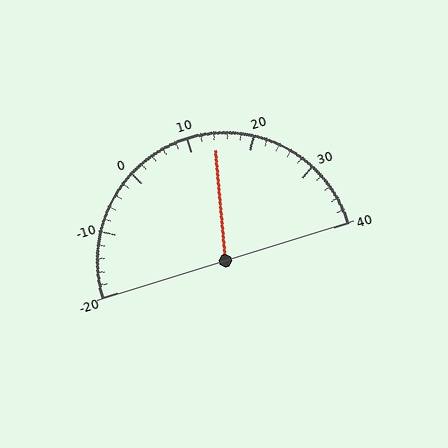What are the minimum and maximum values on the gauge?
The gauge ranges from -20 to 40.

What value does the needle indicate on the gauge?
The needle indicates approximately 14.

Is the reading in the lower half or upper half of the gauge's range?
The reading is in the upper half of the range (-20 to 40).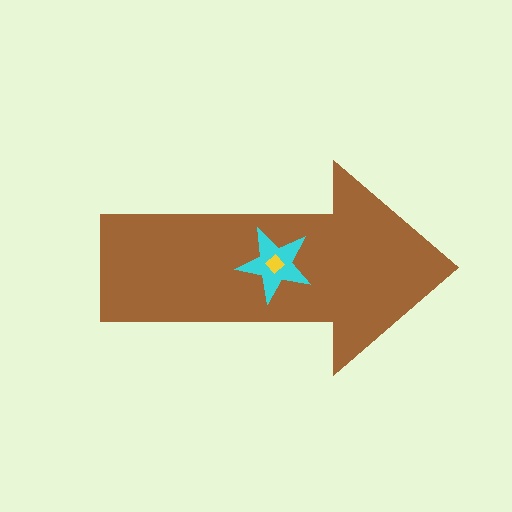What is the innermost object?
The yellow diamond.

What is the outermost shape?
The brown arrow.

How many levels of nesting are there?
3.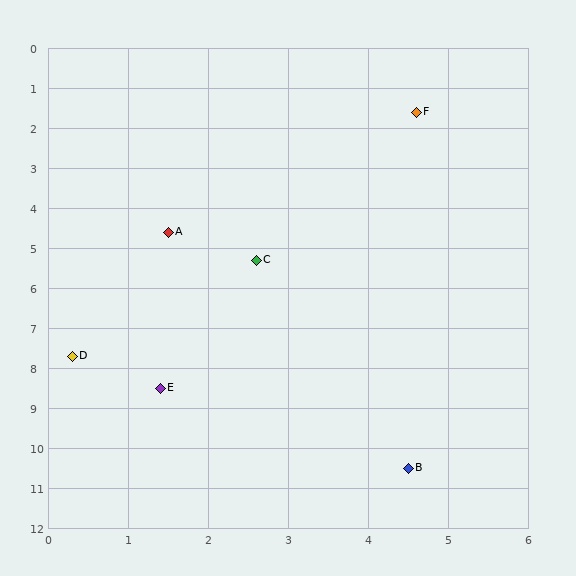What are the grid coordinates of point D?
Point D is at approximately (0.3, 7.7).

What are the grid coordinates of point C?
Point C is at approximately (2.6, 5.3).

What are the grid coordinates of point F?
Point F is at approximately (4.6, 1.6).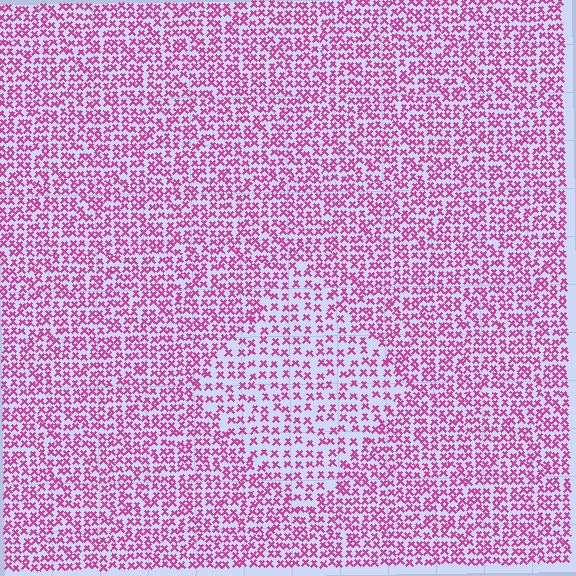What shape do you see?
I see a diamond.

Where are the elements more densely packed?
The elements are more densely packed outside the diamond boundary.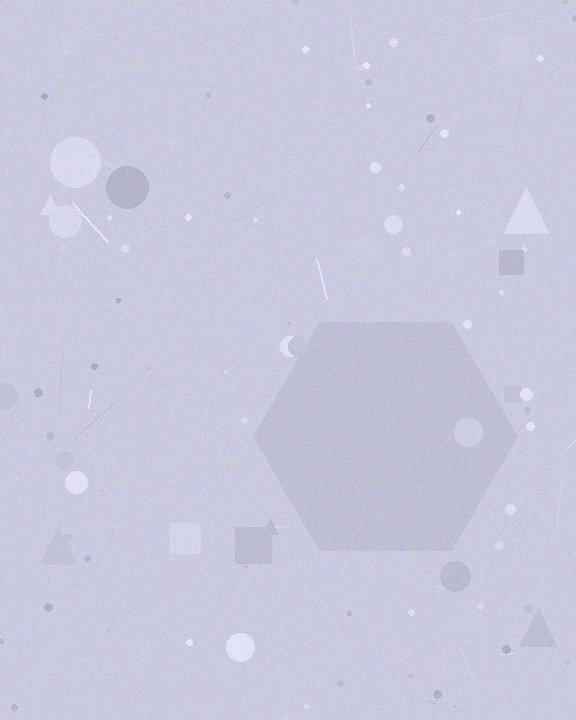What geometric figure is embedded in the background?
A hexagon is embedded in the background.